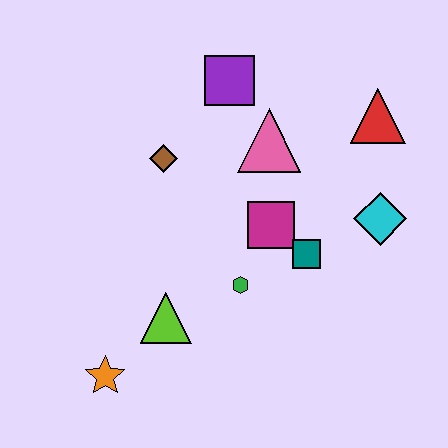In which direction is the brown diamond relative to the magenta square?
The brown diamond is to the left of the magenta square.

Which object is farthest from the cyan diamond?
The orange star is farthest from the cyan diamond.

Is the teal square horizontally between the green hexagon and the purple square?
No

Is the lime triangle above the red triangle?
No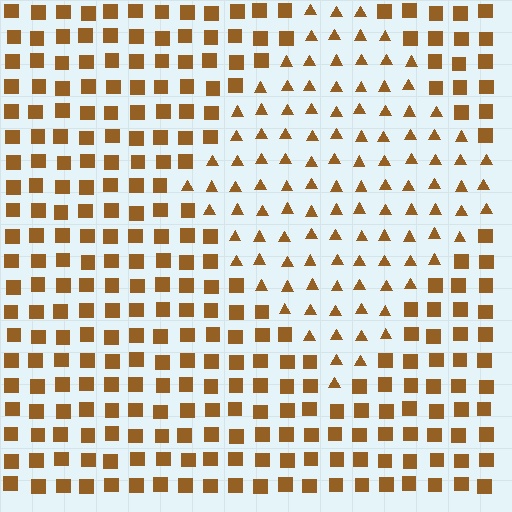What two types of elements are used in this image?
The image uses triangles inside the diamond region and squares outside it.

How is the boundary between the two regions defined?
The boundary is defined by a change in element shape: triangles inside vs. squares outside. All elements share the same color and spacing.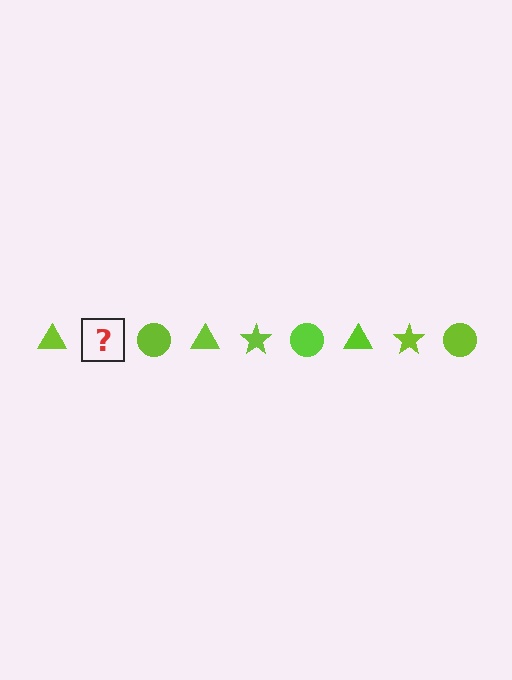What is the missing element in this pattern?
The missing element is a lime star.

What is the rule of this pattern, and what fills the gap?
The rule is that the pattern cycles through triangle, star, circle shapes in lime. The gap should be filled with a lime star.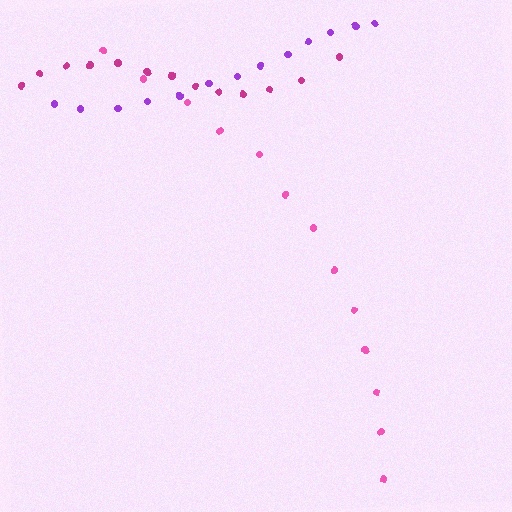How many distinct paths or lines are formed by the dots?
There are 3 distinct paths.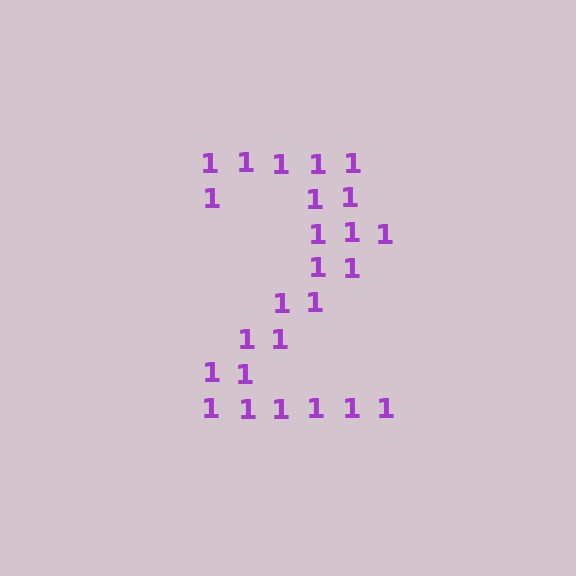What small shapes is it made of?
It is made of small digit 1's.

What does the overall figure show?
The overall figure shows the digit 2.